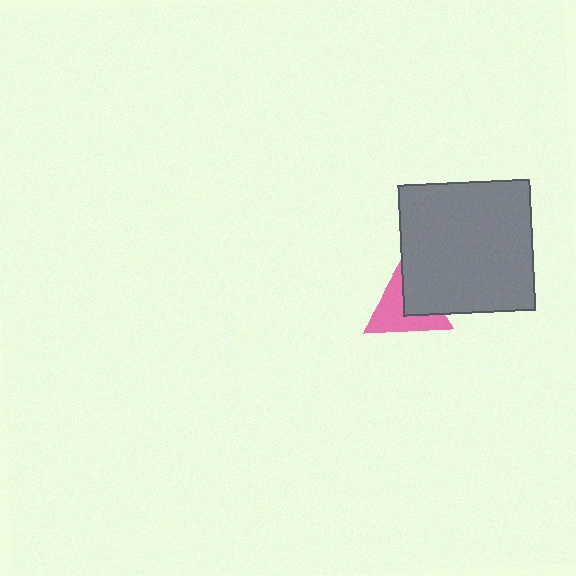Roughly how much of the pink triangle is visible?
About half of it is visible (roughly 60%).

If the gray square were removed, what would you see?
You would see the complete pink triangle.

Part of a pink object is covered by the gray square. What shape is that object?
It is a triangle.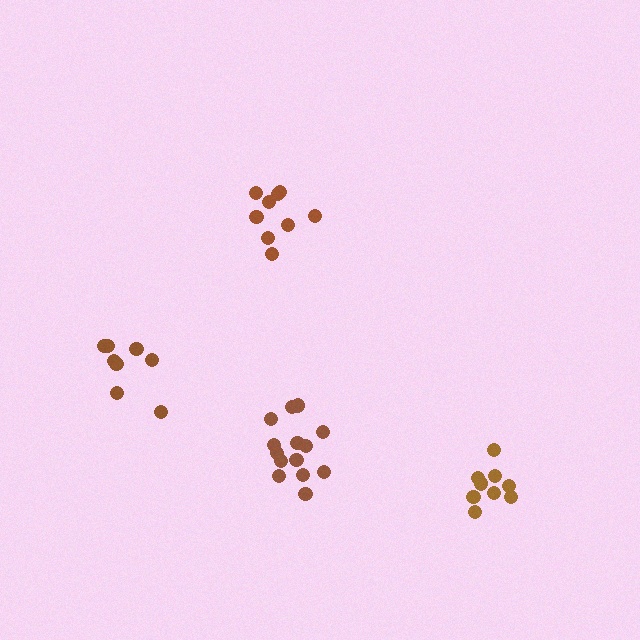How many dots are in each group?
Group 1: 9 dots, Group 2: 14 dots, Group 3: 8 dots, Group 4: 9 dots (40 total).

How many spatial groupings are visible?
There are 4 spatial groupings.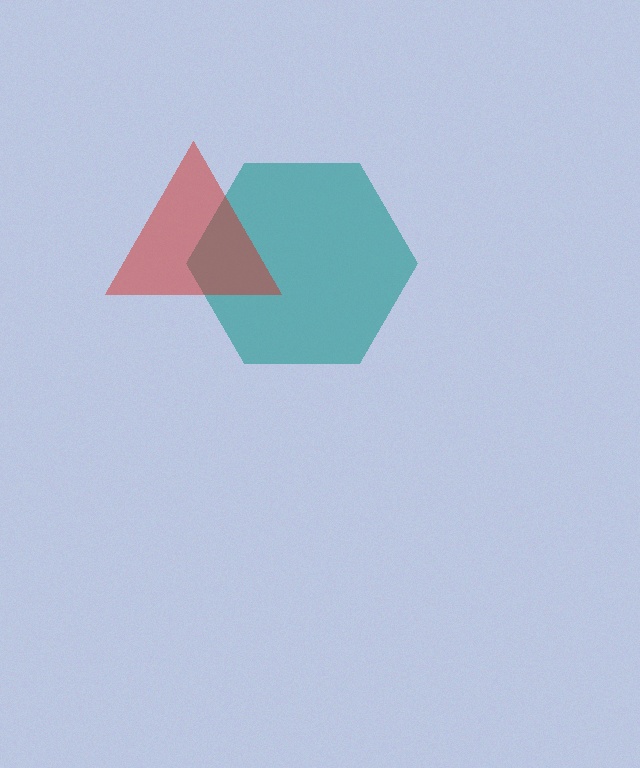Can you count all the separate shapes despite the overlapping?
Yes, there are 2 separate shapes.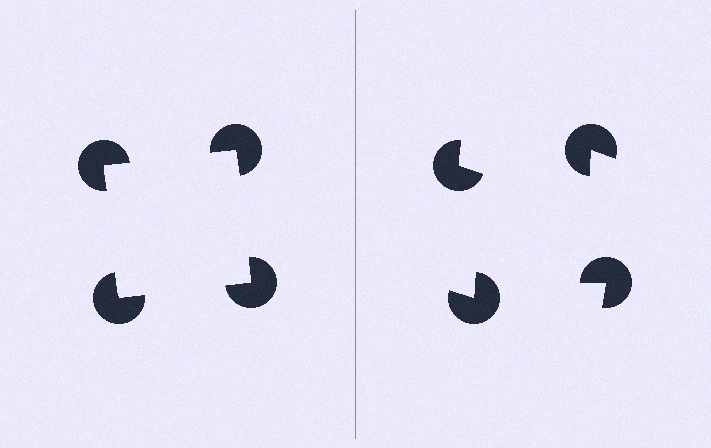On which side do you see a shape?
An illusory square appears on the left side. On the right side the wedge cuts are rotated, so no coherent shape forms.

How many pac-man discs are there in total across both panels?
8 — 4 on each side.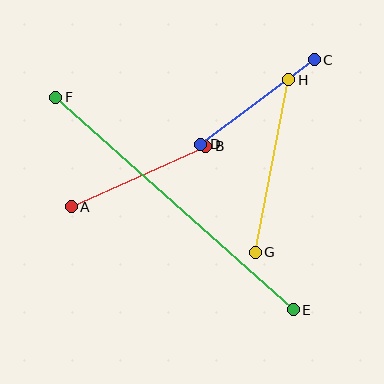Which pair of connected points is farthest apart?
Points E and F are farthest apart.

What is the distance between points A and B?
The distance is approximately 148 pixels.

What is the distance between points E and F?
The distance is approximately 318 pixels.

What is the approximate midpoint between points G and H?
The midpoint is at approximately (272, 166) pixels.